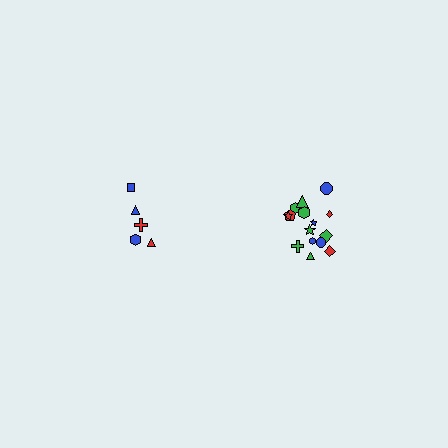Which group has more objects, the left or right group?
The right group.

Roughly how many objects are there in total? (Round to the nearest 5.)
Roughly 20 objects in total.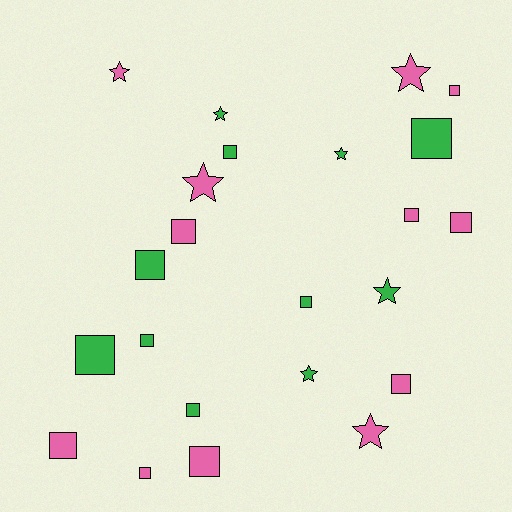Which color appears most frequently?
Pink, with 12 objects.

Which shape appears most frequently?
Square, with 15 objects.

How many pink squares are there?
There are 8 pink squares.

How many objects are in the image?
There are 23 objects.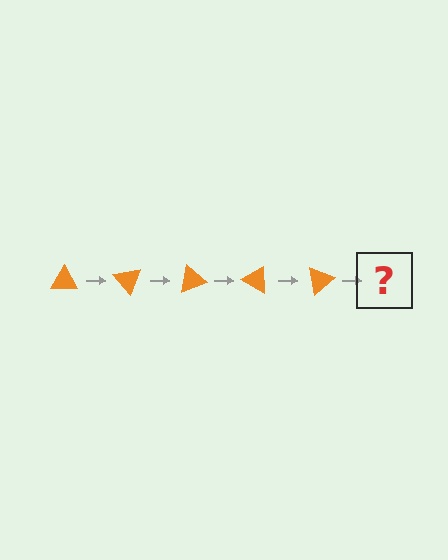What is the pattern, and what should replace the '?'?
The pattern is that the triangle rotates 50 degrees each step. The '?' should be an orange triangle rotated 250 degrees.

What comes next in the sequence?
The next element should be an orange triangle rotated 250 degrees.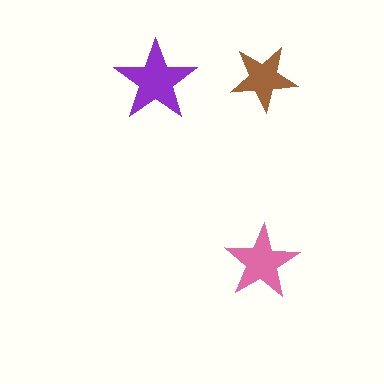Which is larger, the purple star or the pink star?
The purple one.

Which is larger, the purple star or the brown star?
The purple one.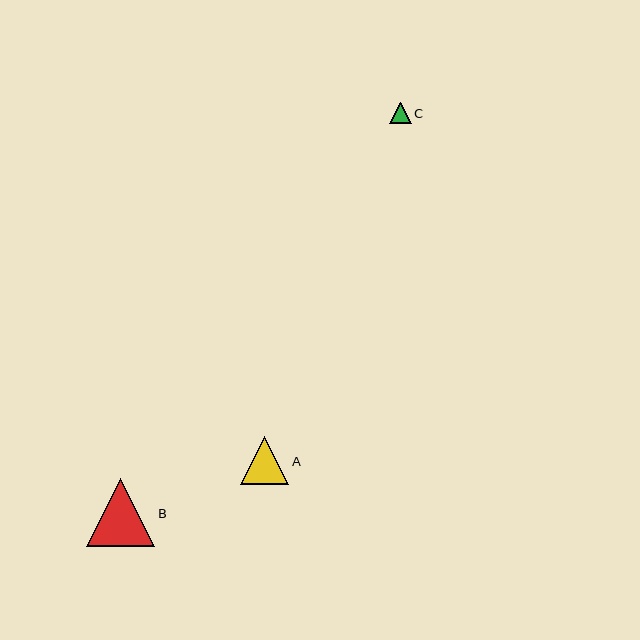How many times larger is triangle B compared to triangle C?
Triangle B is approximately 3.1 times the size of triangle C.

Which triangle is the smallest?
Triangle C is the smallest with a size of approximately 22 pixels.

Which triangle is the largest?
Triangle B is the largest with a size of approximately 68 pixels.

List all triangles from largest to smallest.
From largest to smallest: B, A, C.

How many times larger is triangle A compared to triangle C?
Triangle A is approximately 2.2 times the size of triangle C.